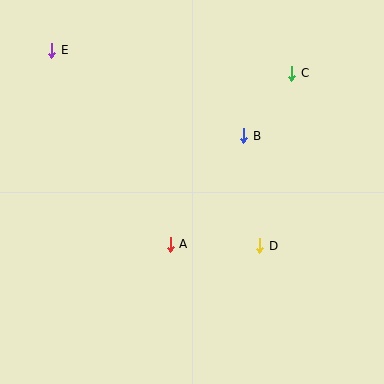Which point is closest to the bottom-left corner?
Point A is closest to the bottom-left corner.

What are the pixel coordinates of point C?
Point C is at (292, 73).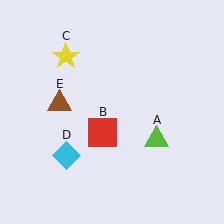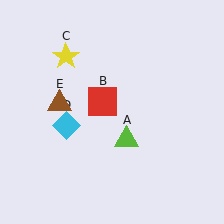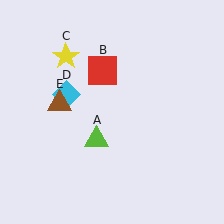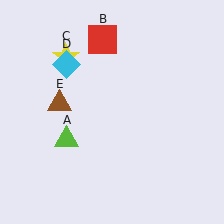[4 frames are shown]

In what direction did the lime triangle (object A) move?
The lime triangle (object A) moved left.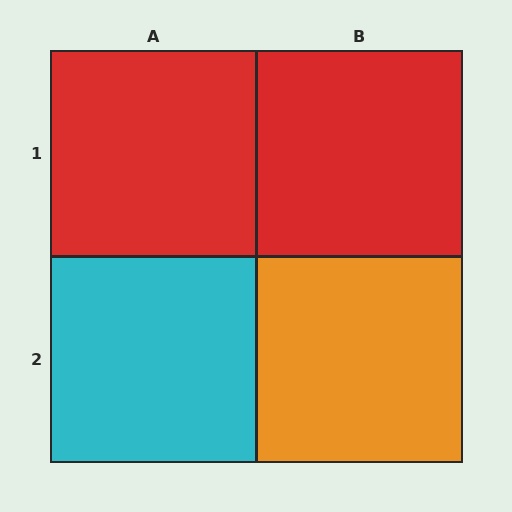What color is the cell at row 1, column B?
Red.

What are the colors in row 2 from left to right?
Cyan, orange.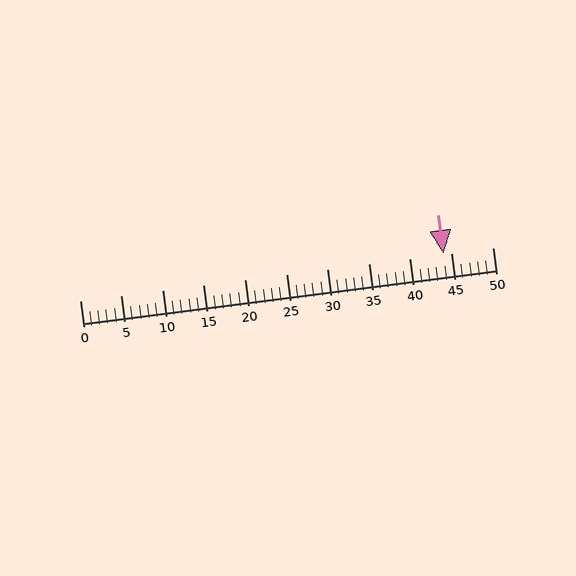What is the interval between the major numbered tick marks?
The major tick marks are spaced 5 units apart.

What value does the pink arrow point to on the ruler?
The pink arrow points to approximately 44.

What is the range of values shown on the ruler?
The ruler shows values from 0 to 50.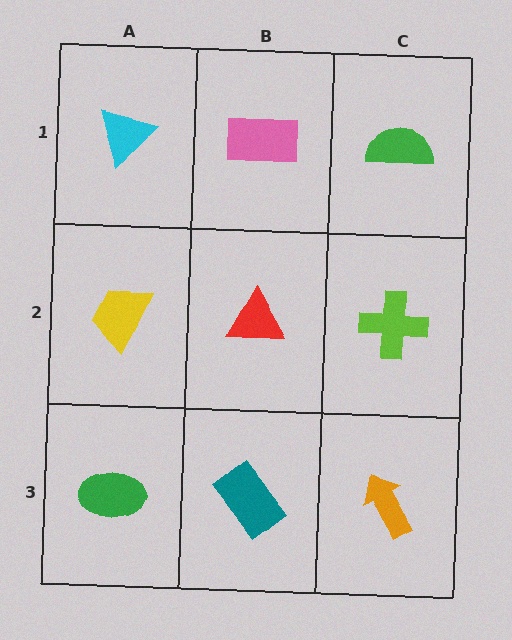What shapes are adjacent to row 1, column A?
A yellow trapezoid (row 2, column A), a pink rectangle (row 1, column B).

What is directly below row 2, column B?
A teal rectangle.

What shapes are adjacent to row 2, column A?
A cyan triangle (row 1, column A), a green ellipse (row 3, column A), a red triangle (row 2, column B).